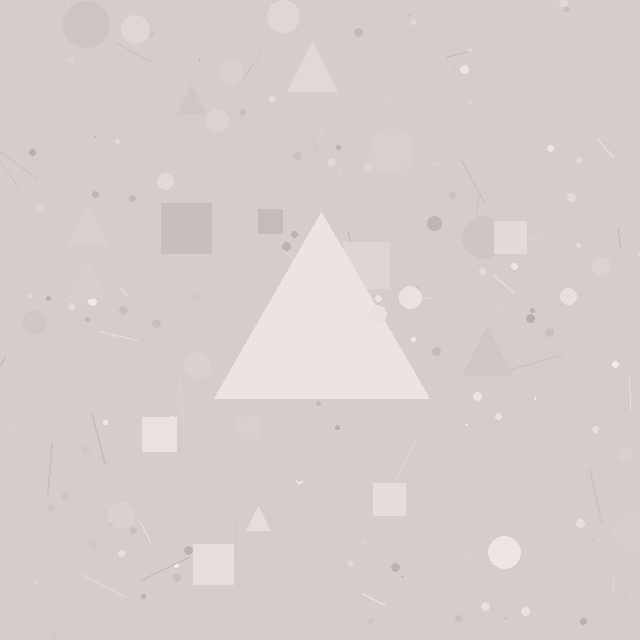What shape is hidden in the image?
A triangle is hidden in the image.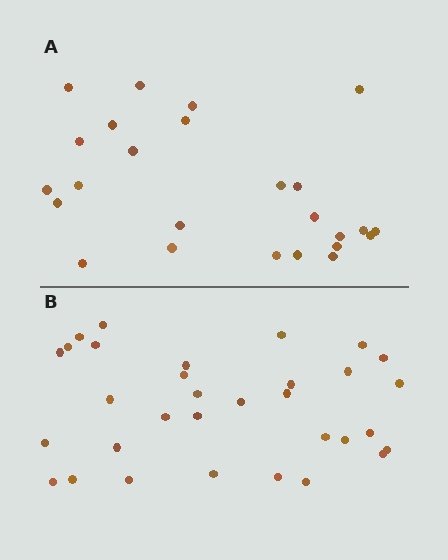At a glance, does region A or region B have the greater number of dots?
Region B (the bottom region) has more dots.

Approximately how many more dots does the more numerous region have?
Region B has roughly 8 or so more dots than region A.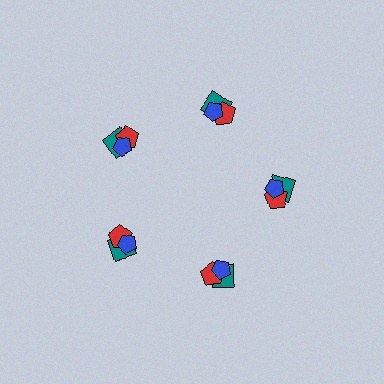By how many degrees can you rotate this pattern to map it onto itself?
The pattern maps onto itself every 72 degrees of rotation.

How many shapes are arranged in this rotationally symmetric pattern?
There are 15 shapes, arranged in 5 groups of 3.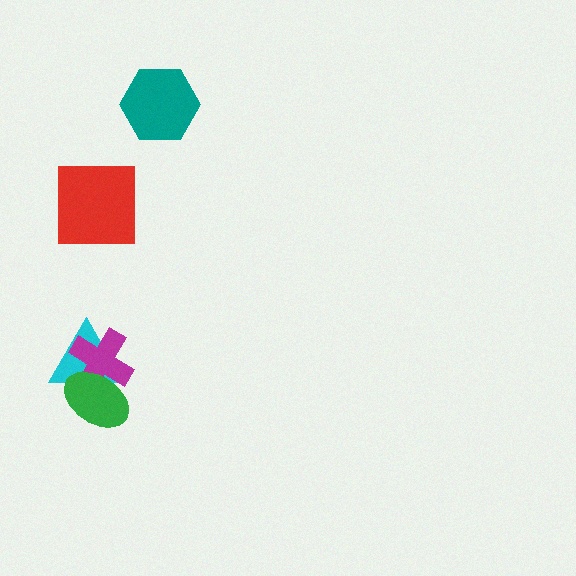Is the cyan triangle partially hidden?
Yes, it is partially covered by another shape.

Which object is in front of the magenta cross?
The green ellipse is in front of the magenta cross.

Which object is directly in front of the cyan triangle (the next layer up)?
The magenta cross is directly in front of the cyan triangle.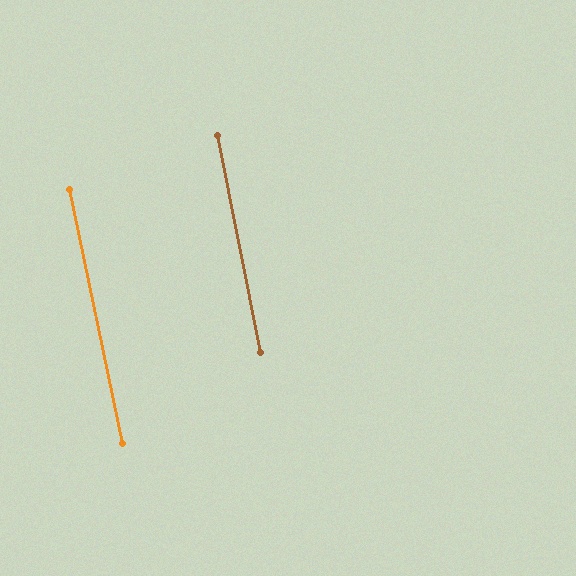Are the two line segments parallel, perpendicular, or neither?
Parallel — their directions differ by only 0.7°.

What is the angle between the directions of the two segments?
Approximately 1 degree.